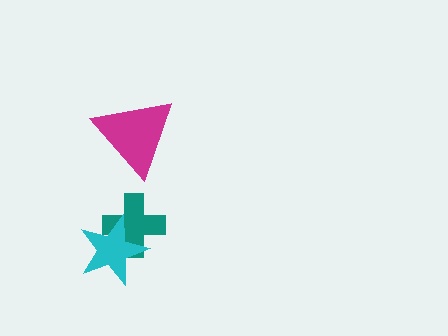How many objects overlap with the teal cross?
1 object overlaps with the teal cross.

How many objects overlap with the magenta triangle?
0 objects overlap with the magenta triangle.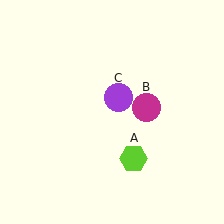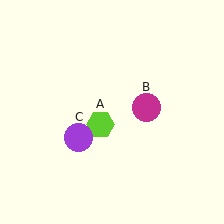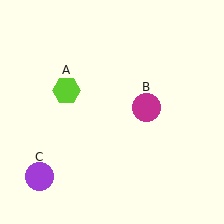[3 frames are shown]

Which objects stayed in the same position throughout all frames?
Magenta circle (object B) remained stationary.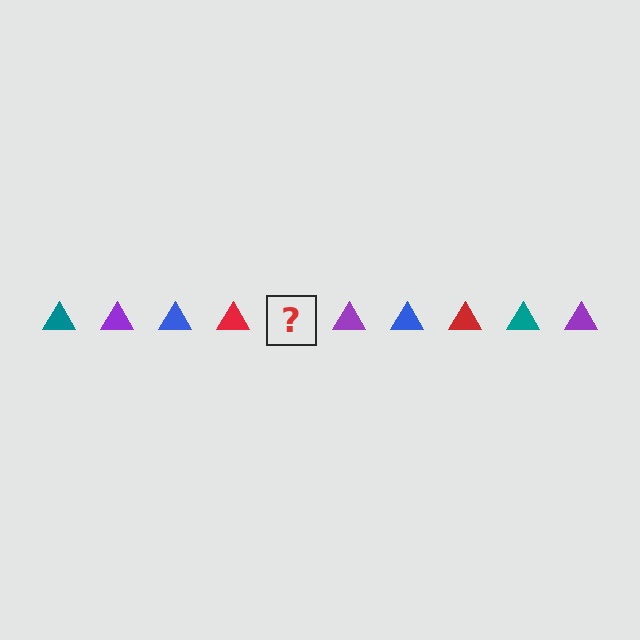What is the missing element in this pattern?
The missing element is a teal triangle.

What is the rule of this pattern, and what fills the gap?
The rule is that the pattern cycles through teal, purple, blue, red triangles. The gap should be filled with a teal triangle.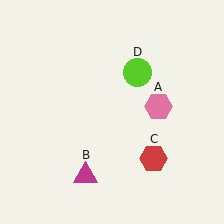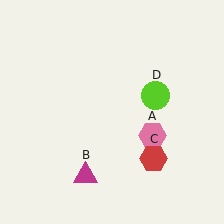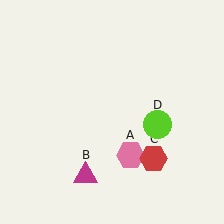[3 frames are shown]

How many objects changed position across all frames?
2 objects changed position: pink hexagon (object A), lime circle (object D).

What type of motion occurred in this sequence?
The pink hexagon (object A), lime circle (object D) rotated clockwise around the center of the scene.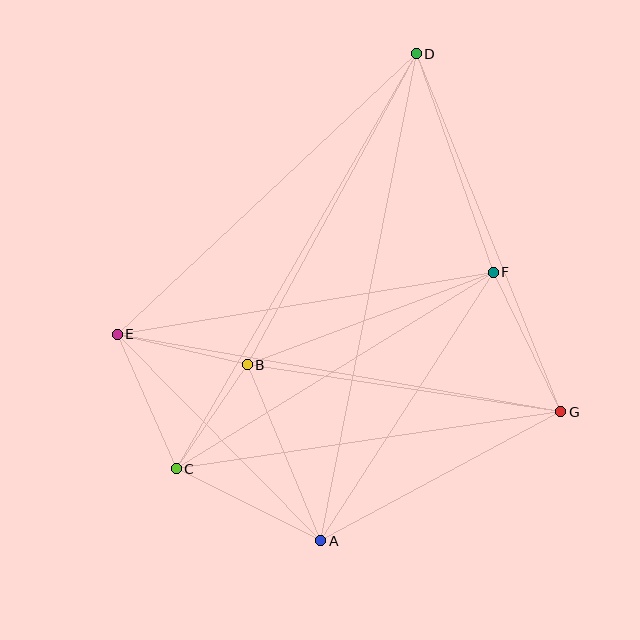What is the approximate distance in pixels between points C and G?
The distance between C and G is approximately 389 pixels.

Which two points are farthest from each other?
Points A and D are farthest from each other.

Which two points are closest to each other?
Points B and C are closest to each other.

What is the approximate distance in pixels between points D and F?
The distance between D and F is approximately 231 pixels.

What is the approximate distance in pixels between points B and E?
The distance between B and E is approximately 134 pixels.